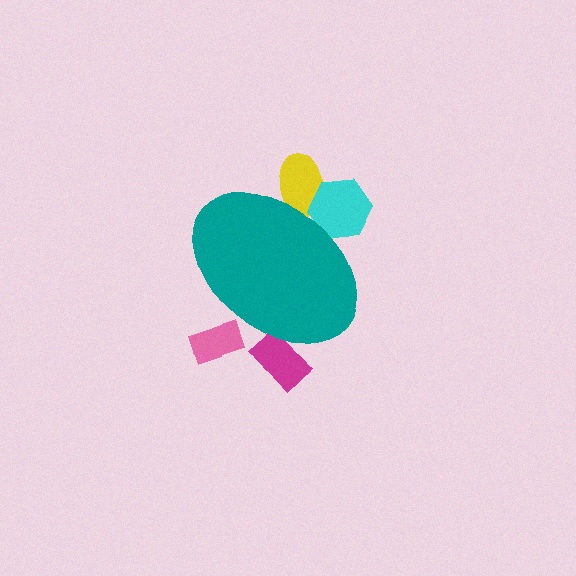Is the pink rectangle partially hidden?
Yes, the pink rectangle is partially hidden behind the teal ellipse.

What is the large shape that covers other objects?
A teal ellipse.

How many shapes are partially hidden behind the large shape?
4 shapes are partially hidden.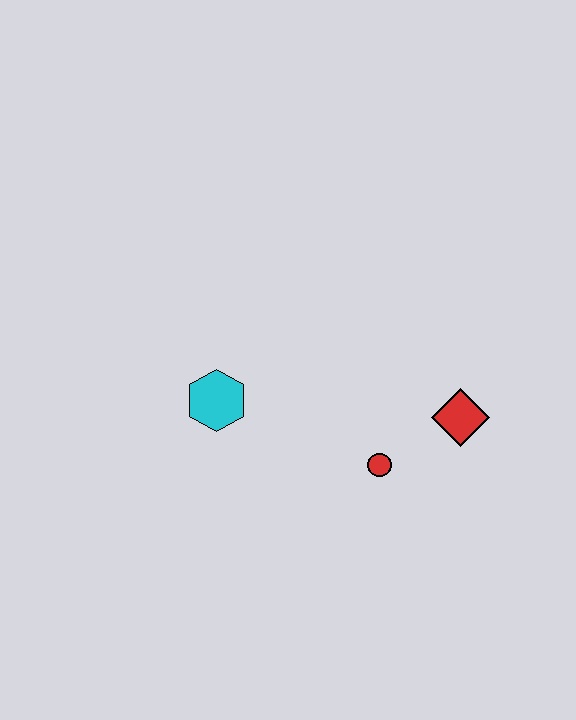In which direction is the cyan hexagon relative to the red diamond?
The cyan hexagon is to the left of the red diamond.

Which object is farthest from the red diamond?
The cyan hexagon is farthest from the red diamond.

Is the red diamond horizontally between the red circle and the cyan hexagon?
No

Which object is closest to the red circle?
The red diamond is closest to the red circle.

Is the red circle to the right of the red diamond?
No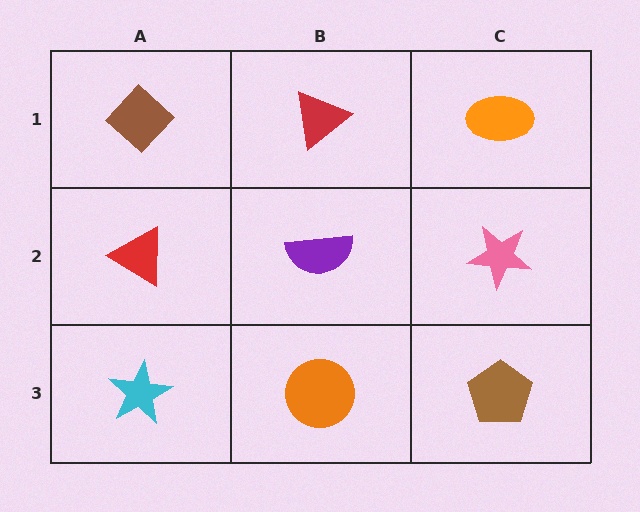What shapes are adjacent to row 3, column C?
A pink star (row 2, column C), an orange circle (row 3, column B).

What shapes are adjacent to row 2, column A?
A brown diamond (row 1, column A), a cyan star (row 3, column A), a purple semicircle (row 2, column B).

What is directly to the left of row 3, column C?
An orange circle.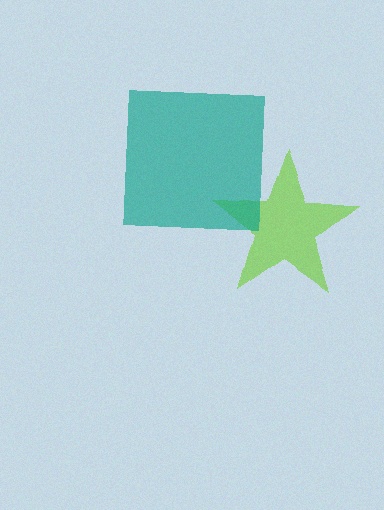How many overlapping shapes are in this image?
There are 2 overlapping shapes in the image.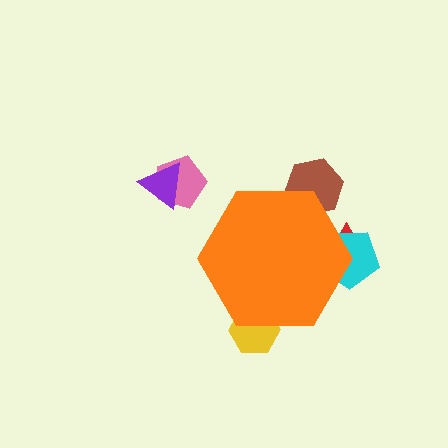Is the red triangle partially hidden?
Yes, the red triangle is partially hidden behind the orange hexagon.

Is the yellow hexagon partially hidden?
Yes, the yellow hexagon is partially hidden behind the orange hexagon.